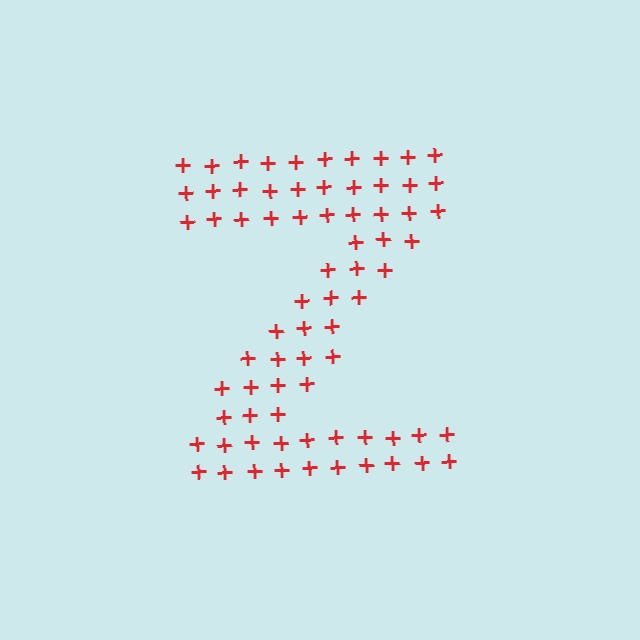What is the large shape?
The large shape is the letter Z.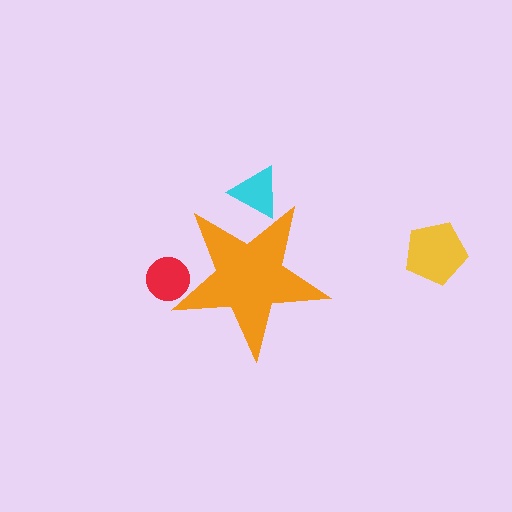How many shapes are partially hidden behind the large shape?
2 shapes are partially hidden.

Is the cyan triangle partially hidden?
Yes, the cyan triangle is partially hidden behind the orange star.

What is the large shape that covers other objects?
An orange star.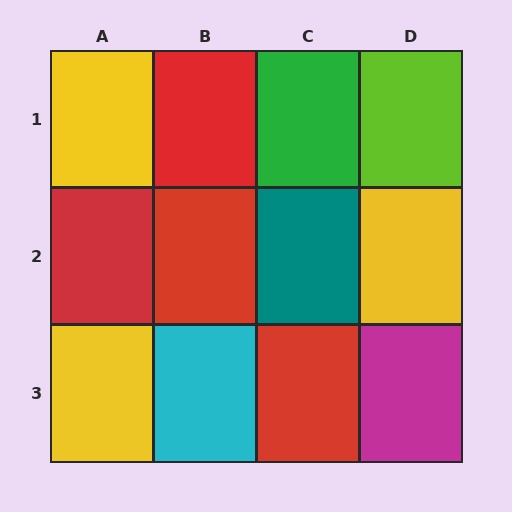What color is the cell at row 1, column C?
Green.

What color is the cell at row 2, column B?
Red.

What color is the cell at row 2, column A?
Red.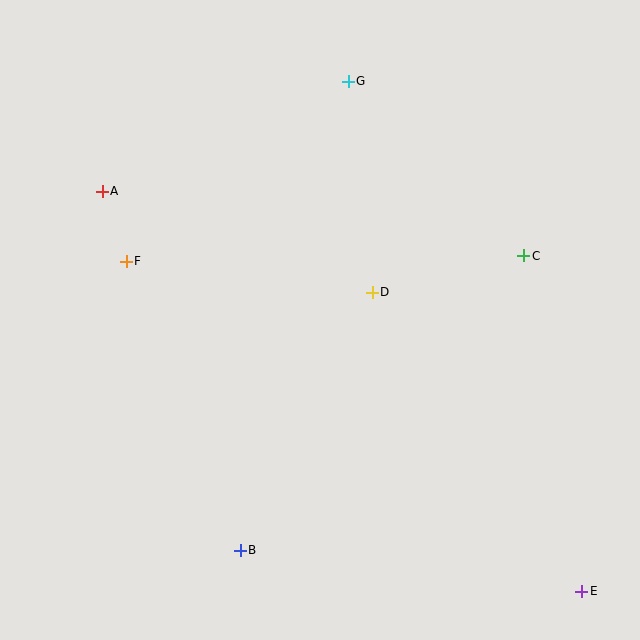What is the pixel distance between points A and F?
The distance between A and F is 74 pixels.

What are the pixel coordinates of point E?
Point E is at (582, 591).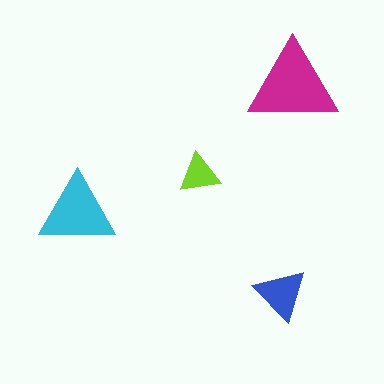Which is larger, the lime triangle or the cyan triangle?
The cyan one.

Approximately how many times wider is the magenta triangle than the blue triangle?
About 1.5 times wider.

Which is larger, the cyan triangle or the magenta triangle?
The magenta one.